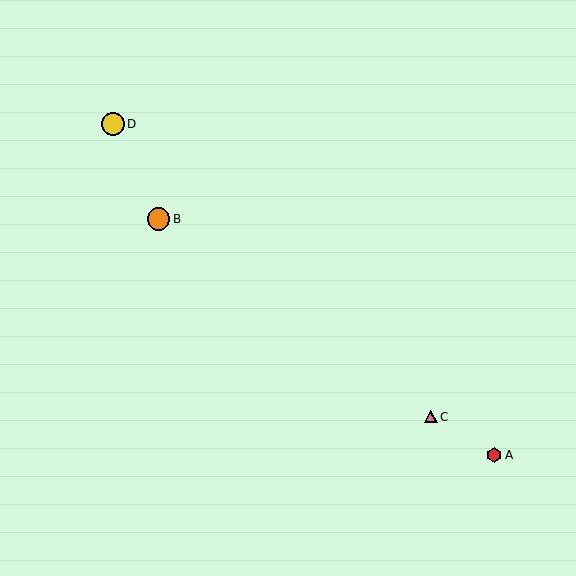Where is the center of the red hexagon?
The center of the red hexagon is at (494, 455).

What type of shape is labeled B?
Shape B is an orange circle.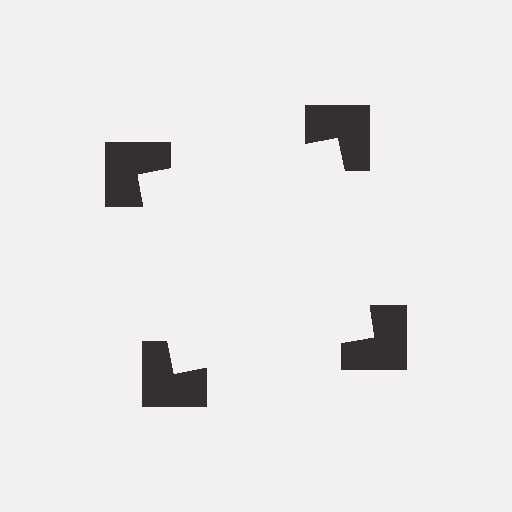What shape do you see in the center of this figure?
An illusory square — its edges are inferred from the aligned wedge cuts in the notched squares, not physically drawn.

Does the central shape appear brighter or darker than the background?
It typically appears slightly brighter than the background, even though no actual brightness change is drawn.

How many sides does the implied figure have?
4 sides.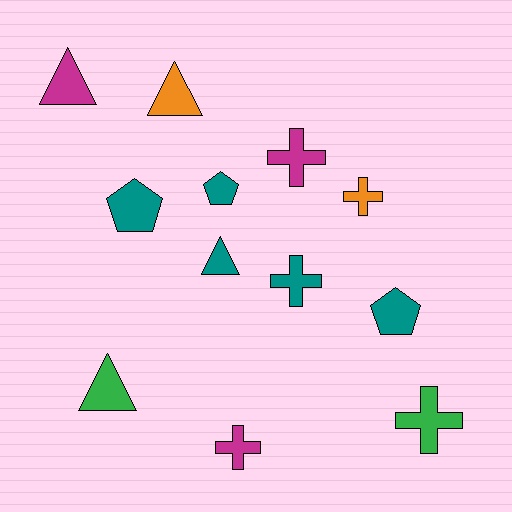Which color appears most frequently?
Teal, with 5 objects.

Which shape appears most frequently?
Cross, with 5 objects.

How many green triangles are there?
There is 1 green triangle.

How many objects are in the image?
There are 12 objects.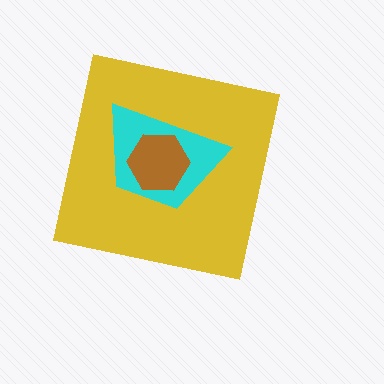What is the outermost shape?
The yellow square.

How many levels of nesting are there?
3.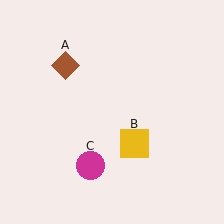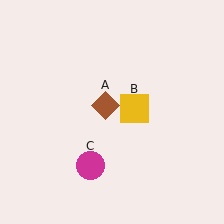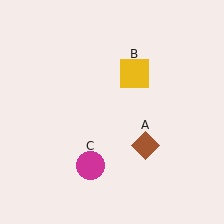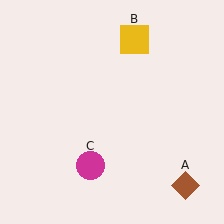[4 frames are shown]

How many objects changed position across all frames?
2 objects changed position: brown diamond (object A), yellow square (object B).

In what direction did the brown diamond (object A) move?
The brown diamond (object A) moved down and to the right.